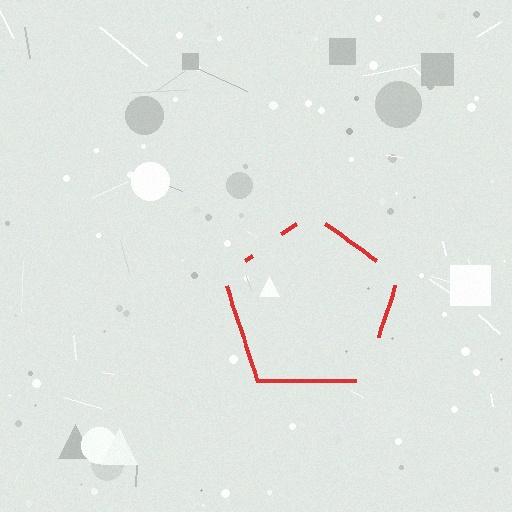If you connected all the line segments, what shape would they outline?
They would outline a pentagon.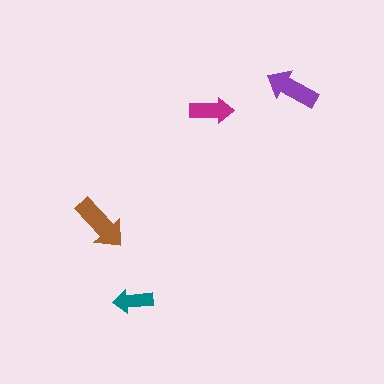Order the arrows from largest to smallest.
the brown one, the purple one, the magenta one, the teal one.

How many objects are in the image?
There are 4 objects in the image.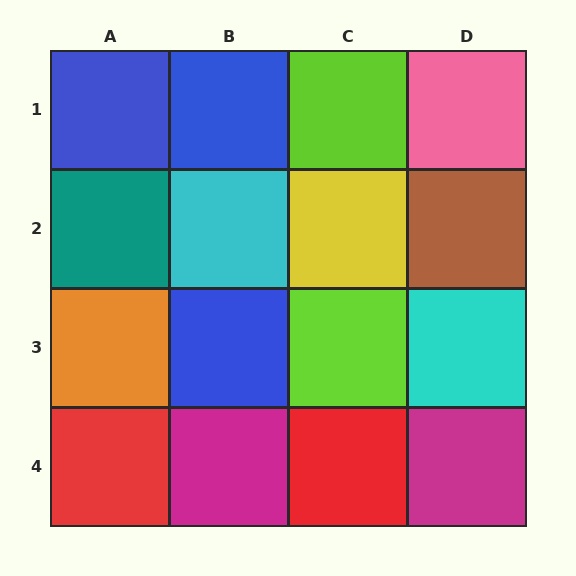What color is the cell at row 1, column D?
Pink.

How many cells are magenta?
2 cells are magenta.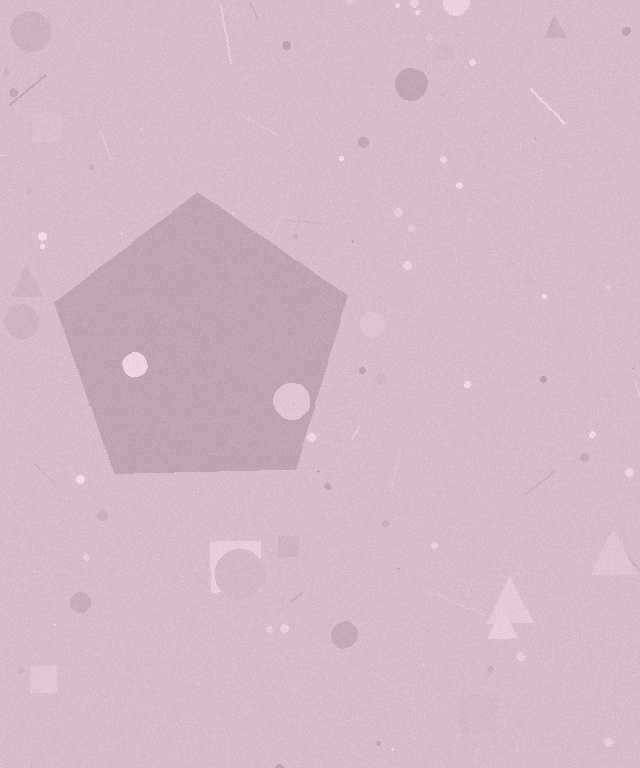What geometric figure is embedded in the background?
A pentagon is embedded in the background.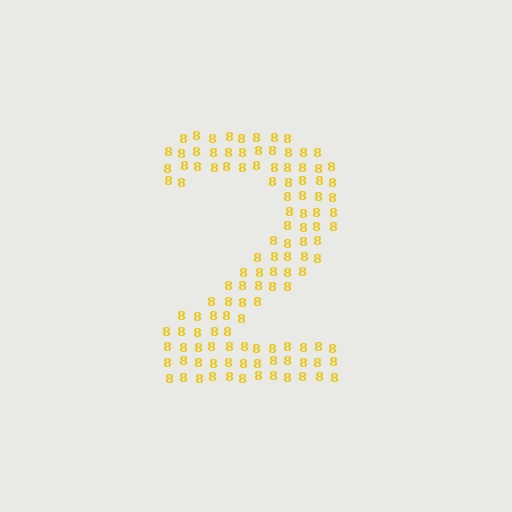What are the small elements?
The small elements are digit 8's.